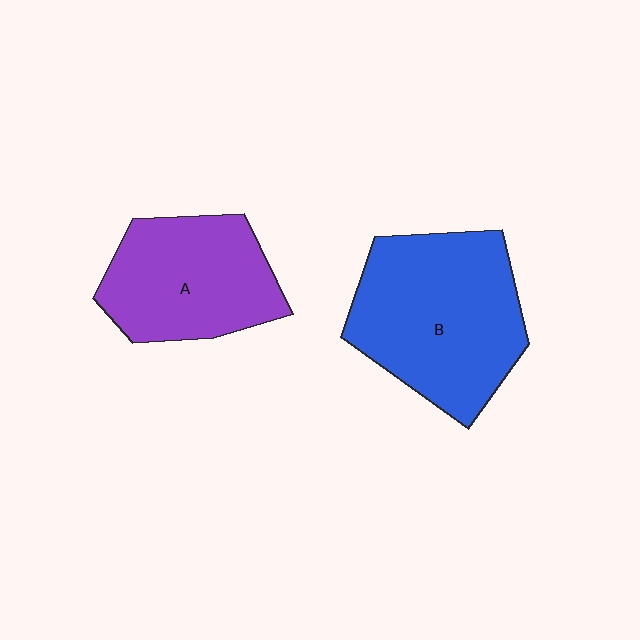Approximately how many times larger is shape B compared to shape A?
Approximately 1.3 times.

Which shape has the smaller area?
Shape A (purple).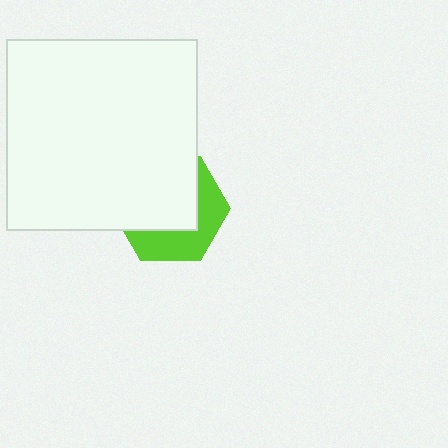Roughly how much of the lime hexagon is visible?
A small part of it is visible (roughly 41%).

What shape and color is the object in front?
The object in front is a white square.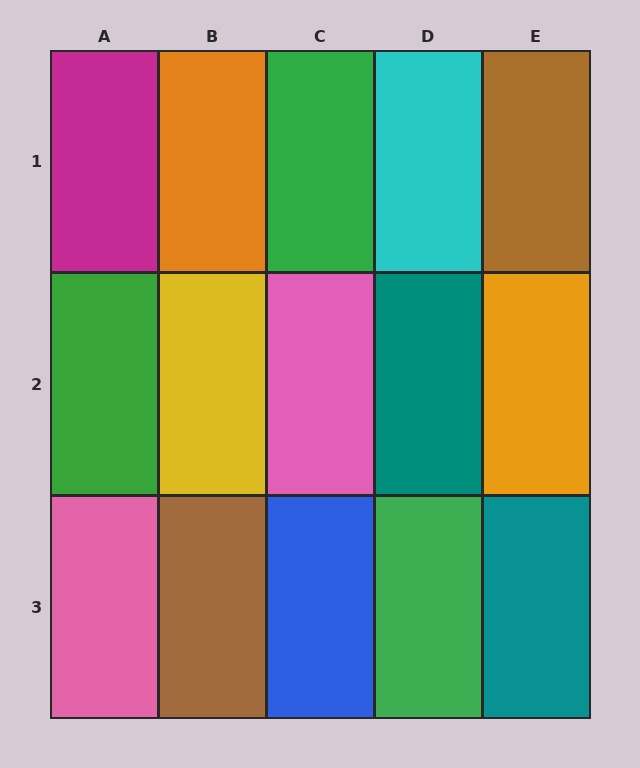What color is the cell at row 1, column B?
Orange.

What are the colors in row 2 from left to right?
Green, yellow, pink, teal, orange.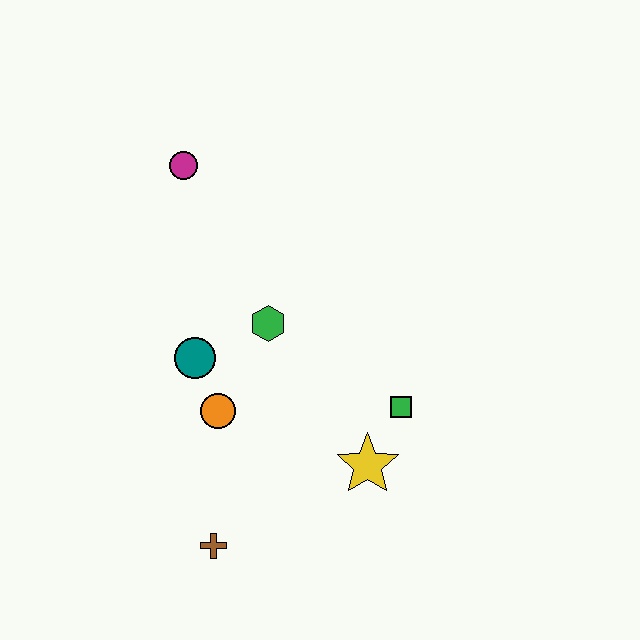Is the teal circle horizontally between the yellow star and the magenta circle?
Yes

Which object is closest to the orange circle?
The teal circle is closest to the orange circle.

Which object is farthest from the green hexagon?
The brown cross is farthest from the green hexagon.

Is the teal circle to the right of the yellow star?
No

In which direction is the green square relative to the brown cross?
The green square is to the right of the brown cross.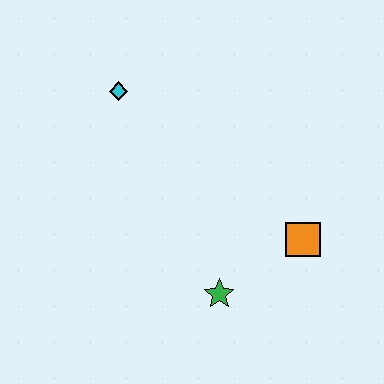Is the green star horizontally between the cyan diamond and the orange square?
Yes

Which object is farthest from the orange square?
The cyan diamond is farthest from the orange square.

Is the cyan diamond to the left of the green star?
Yes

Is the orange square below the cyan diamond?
Yes